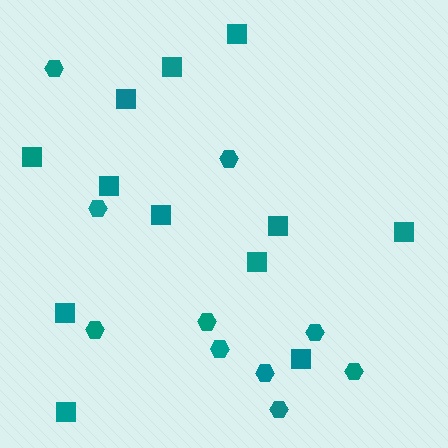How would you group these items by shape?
There are 2 groups: one group of squares (12) and one group of hexagons (10).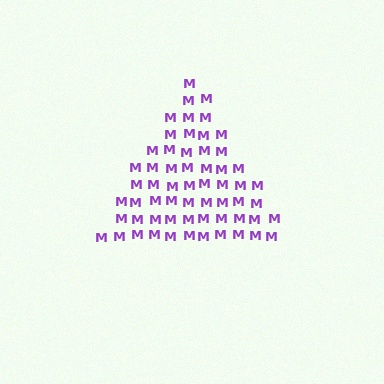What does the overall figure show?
The overall figure shows a triangle.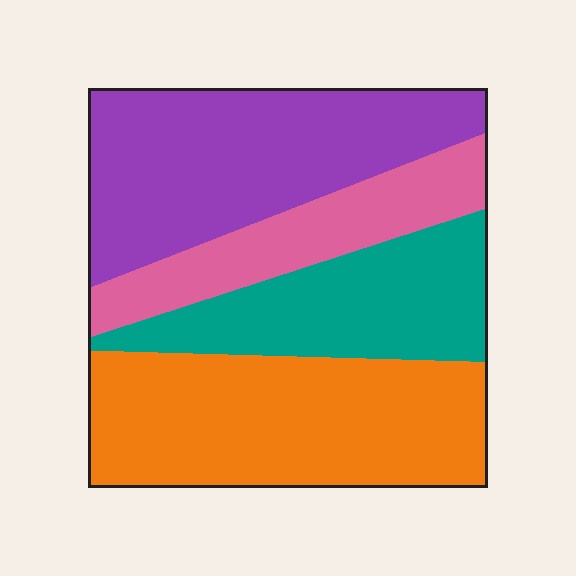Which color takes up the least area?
Pink, at roughly 15%.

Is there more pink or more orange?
Orange.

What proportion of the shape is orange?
Orange takes up about one third (1/3) of the shape.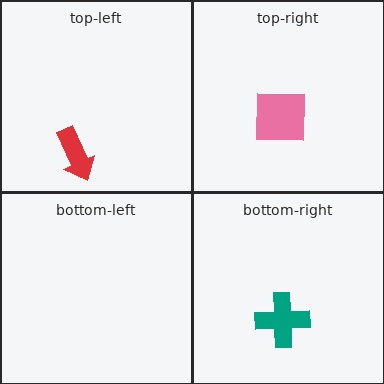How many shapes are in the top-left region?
1.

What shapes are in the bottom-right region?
The teal cross.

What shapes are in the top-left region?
The red arrow.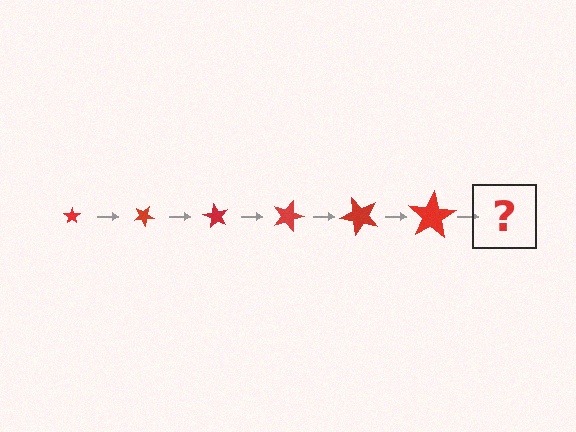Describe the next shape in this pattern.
It should be a star, larger than the previous one and rotated 180 degrees from the start.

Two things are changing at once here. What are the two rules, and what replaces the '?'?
The two rules are that the star grows larger each step and it rotates 30 degrees each step. The '?' should be a star, larger than the previous one and rotated 180 degrees from the start.